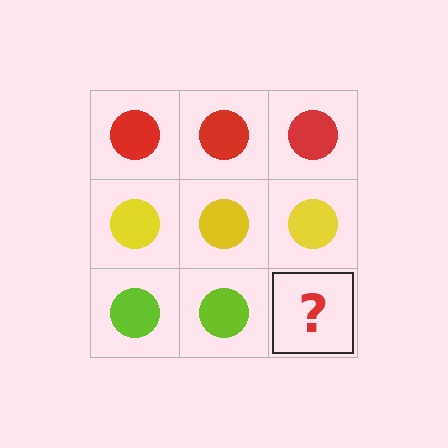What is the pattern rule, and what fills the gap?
The rule is that each row has a consistent color. The gap should be filled with a lime circle.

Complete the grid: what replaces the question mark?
The question mark should be replaced with a lime circle.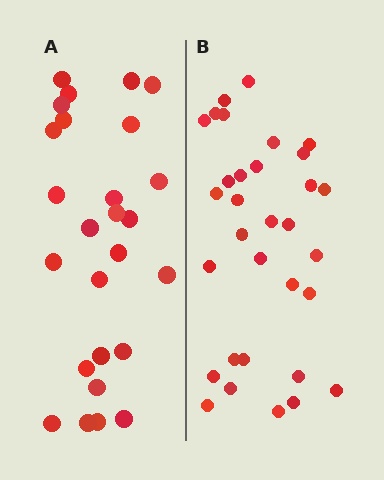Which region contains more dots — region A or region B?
Region B (the right region) has more dots.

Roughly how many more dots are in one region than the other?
Region B has about 6 more dots than region A.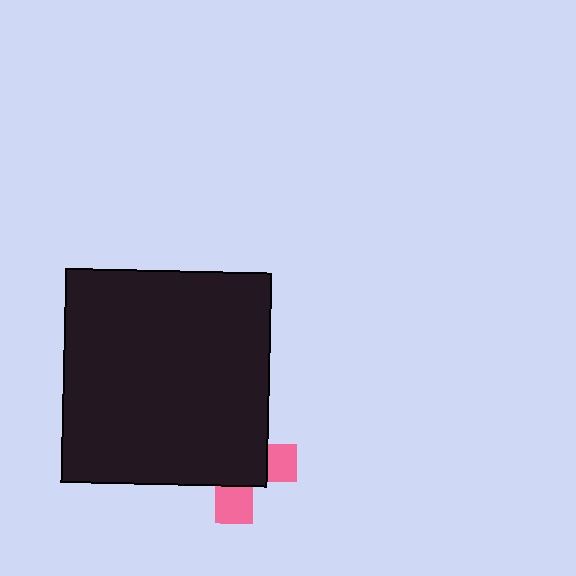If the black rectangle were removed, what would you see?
You would see the complete pink cross.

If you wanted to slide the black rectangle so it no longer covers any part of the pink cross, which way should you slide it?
Slide it toward the upper-left — that is the most direct way to separate the two shapes.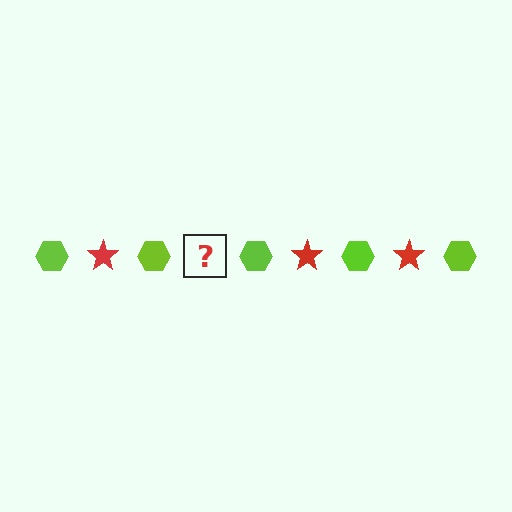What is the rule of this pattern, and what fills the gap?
The rule is that the pattern alternates between lime hexagon and red star. The gap should be filled with a red star.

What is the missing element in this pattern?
The missing element is a red star.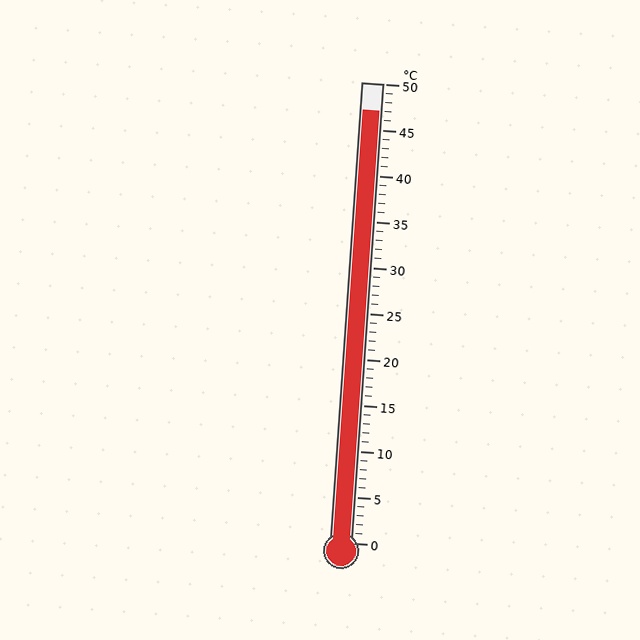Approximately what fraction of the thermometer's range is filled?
The thermometer is filled to approximately 95% of its range.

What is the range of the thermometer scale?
The thermometer scale ranges from 0°C to 50°C.